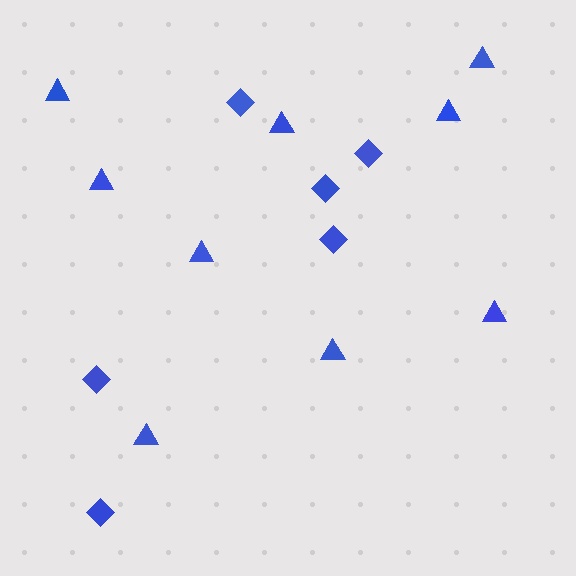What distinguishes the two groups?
There are 2 groups: one group of triangles (9) and one group of diamonds (6).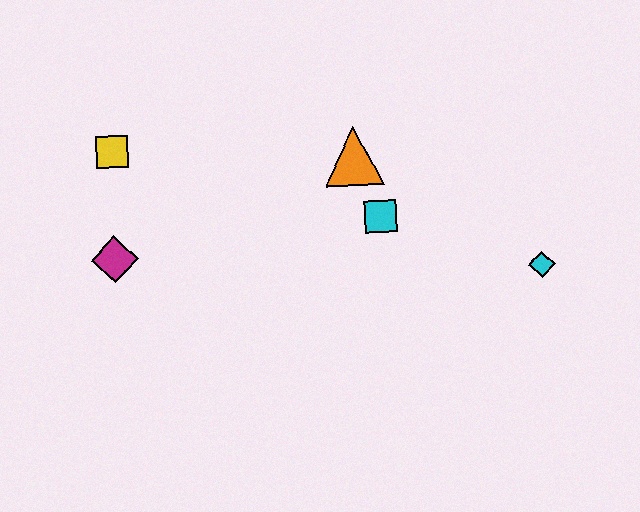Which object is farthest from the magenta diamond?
The cyan diamond is farthest from the magenta diamond.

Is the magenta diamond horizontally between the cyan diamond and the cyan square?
No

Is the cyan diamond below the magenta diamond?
Yes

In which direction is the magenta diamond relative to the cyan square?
The magenta diamond is to the left of the cyan square.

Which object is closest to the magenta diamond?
The yellow square is closest to the magenta diamond.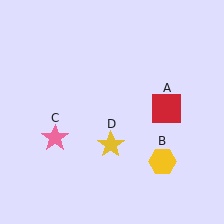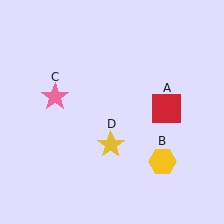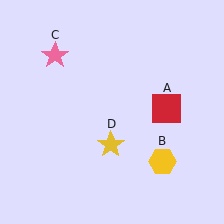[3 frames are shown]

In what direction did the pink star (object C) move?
The pink star (object C) moved up.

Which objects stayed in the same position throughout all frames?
Red square (object A) and yellow hexagon (object B) and yellow star (object D) remained stationary.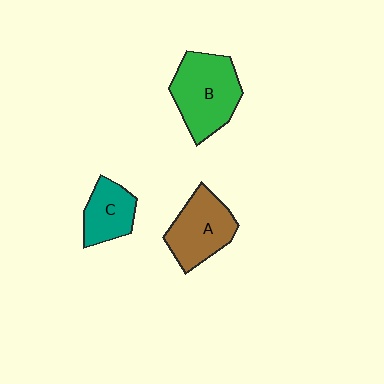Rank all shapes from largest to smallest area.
From largest to smallest: B (green), A (brown), C (teal).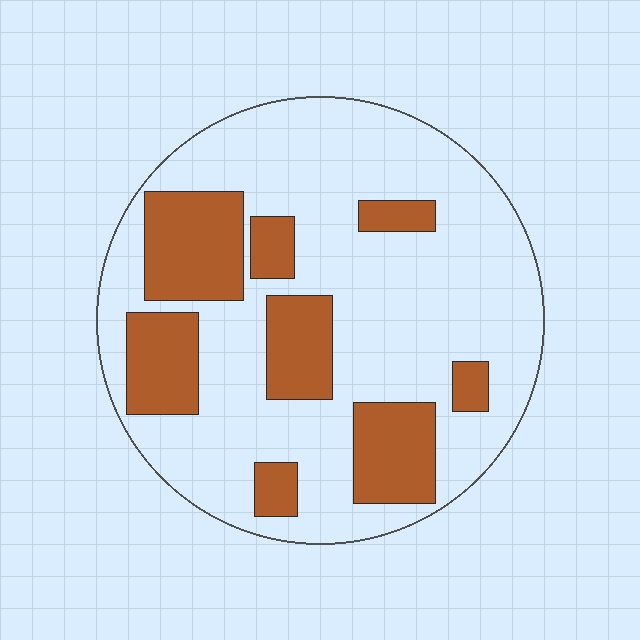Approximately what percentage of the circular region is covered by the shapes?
Approximately 30%.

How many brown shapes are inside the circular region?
8.